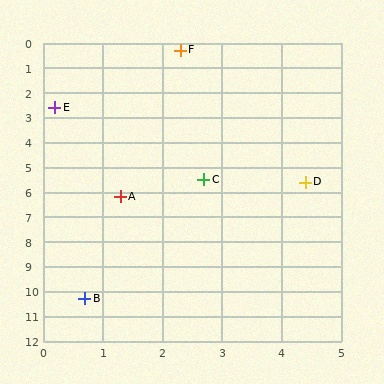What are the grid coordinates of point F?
Point F is at approximately (2.3, 0.3).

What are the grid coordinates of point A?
Point A is at approximately (1.3, 6.2).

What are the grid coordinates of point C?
Point C is at approximately (2.7, 5.5).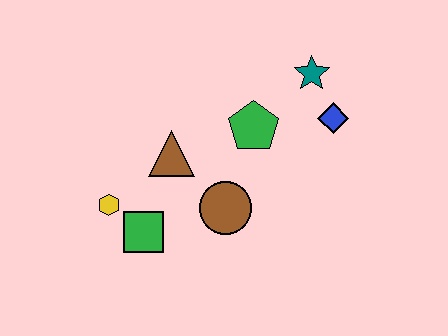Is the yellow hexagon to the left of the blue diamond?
Yes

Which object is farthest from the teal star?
The yellow hexagon is farthest from the teal star.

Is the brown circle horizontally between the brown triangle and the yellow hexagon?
No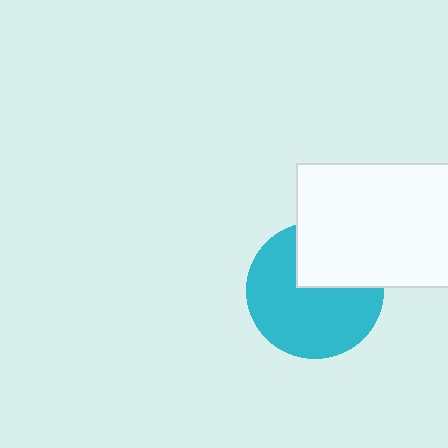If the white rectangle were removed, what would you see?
You would see the complete cyan circle.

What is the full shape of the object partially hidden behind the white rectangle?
The partially hidden object is a cyan circle.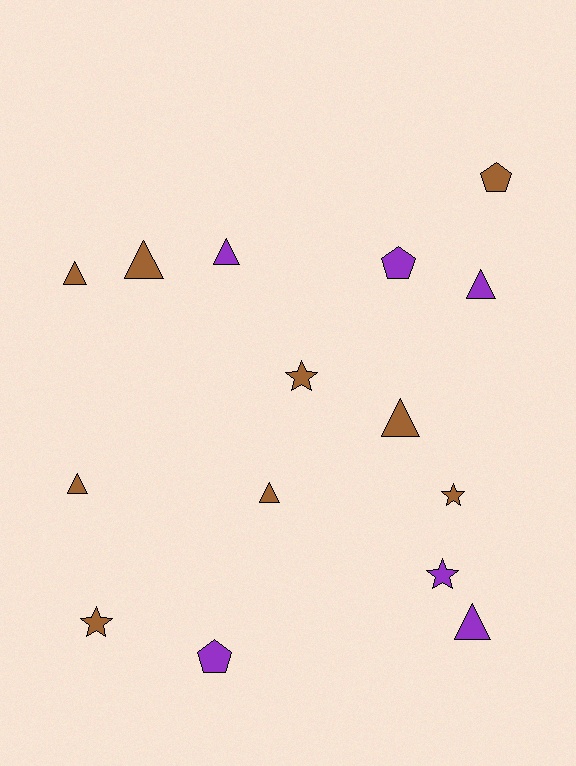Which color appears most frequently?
Brown, with 9 objects.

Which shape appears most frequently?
Triangle, with 8 objects.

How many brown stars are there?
There are 3 brown stars.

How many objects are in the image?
There are 15 objects.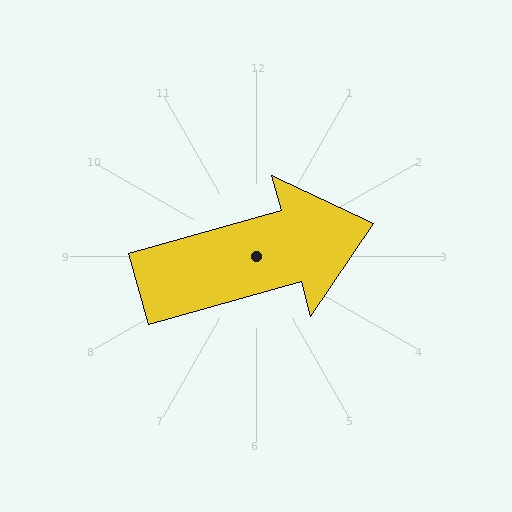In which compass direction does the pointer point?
East.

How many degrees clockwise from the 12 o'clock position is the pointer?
Approximately 74 degrees.